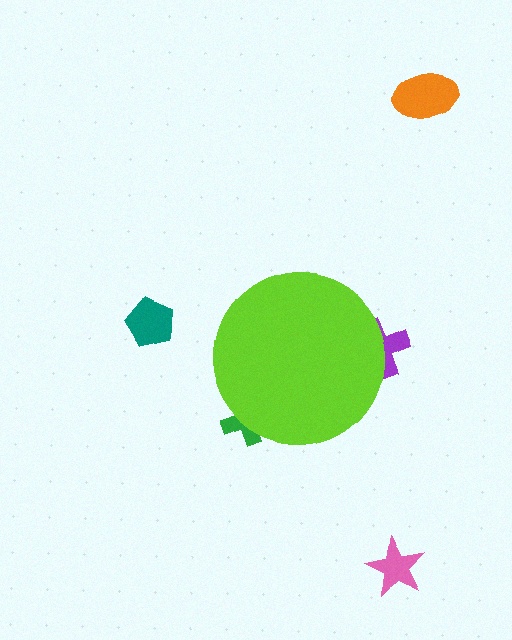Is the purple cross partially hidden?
Yes, the purple cross is partially hidden behind the lime circle.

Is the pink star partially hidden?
No, the pink star is fully visible.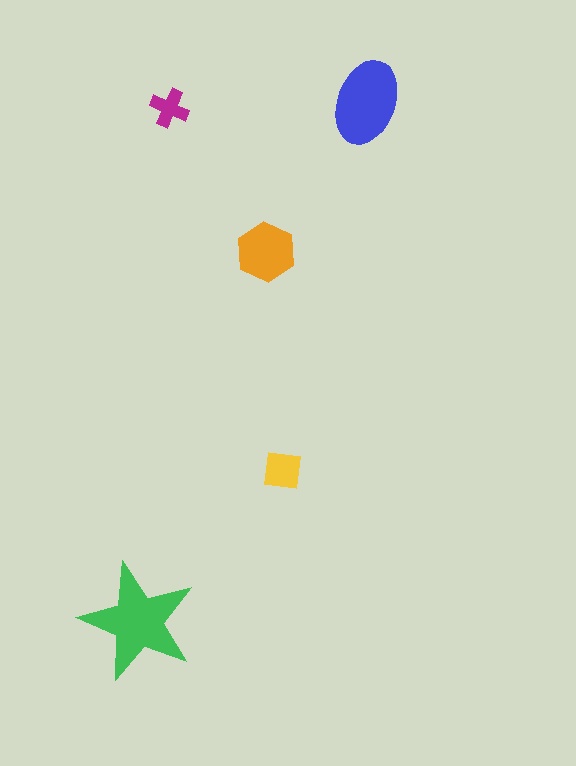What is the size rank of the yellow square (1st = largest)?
4th.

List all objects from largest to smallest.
The green star, the blue ellipse, the orange hexagon, the yellow square, the magenta cross.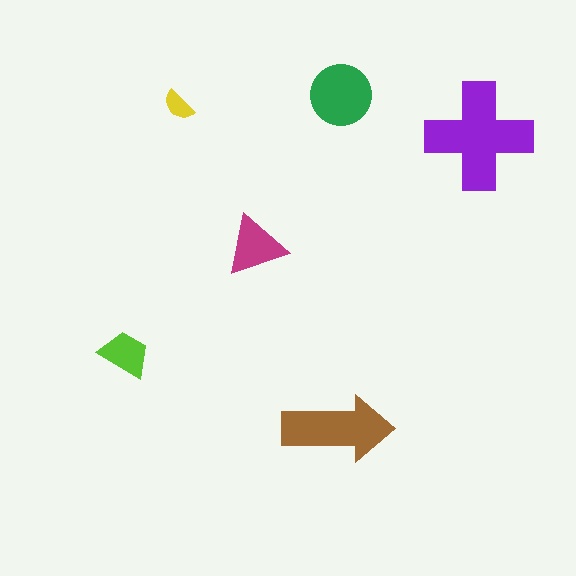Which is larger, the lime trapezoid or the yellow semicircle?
The lime trapezoid.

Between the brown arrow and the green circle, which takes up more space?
The brown arrow.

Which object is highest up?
The green circle is topmost.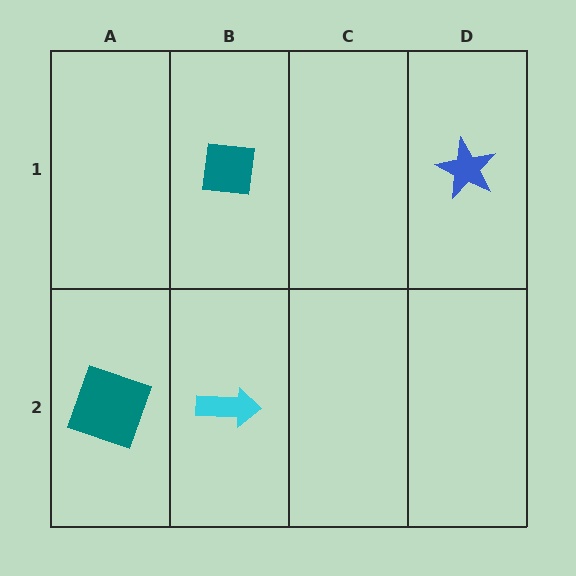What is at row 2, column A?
A teal square.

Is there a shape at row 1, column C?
No, that cell is empty.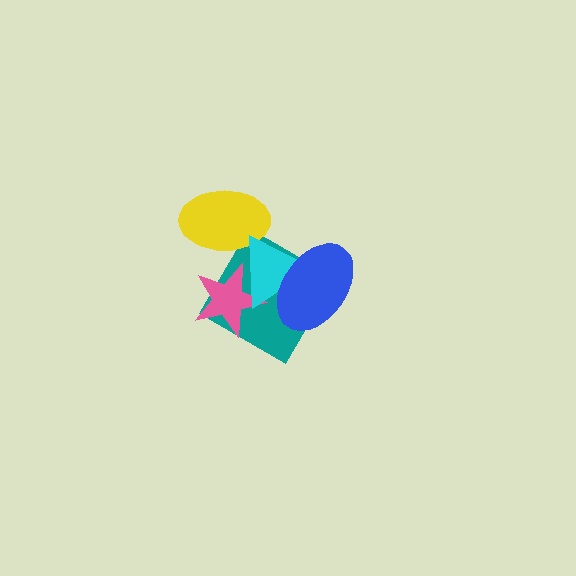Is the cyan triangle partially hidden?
Yes, it is partially covered by another shape.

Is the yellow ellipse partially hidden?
Yes, it is partially covered by another shape.